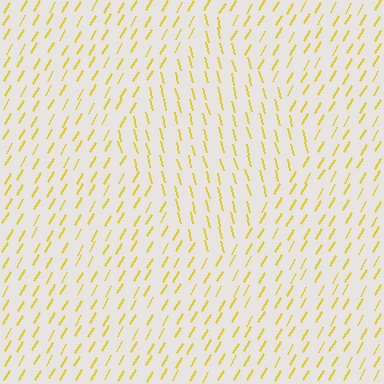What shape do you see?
I see a diamond.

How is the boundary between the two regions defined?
The boundary is defined purely by a change in line orientation (approximately 45 degrees difference). All lines are the same color and thickness.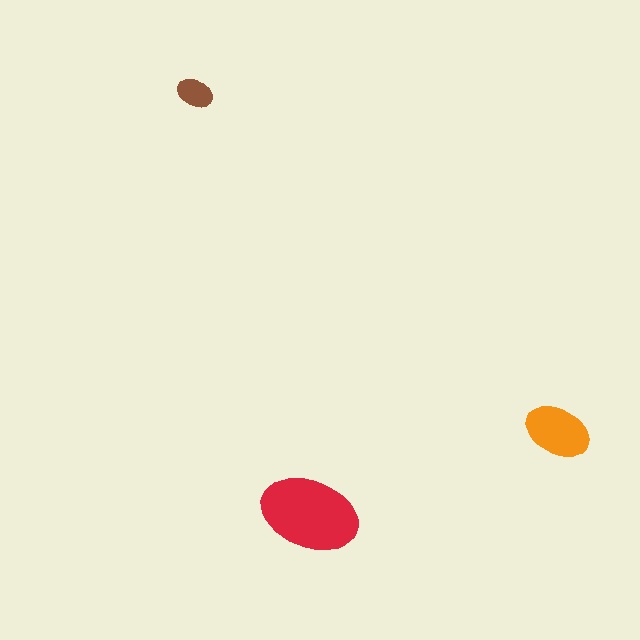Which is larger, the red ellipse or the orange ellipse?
The red one.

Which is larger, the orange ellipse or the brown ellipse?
The orange one.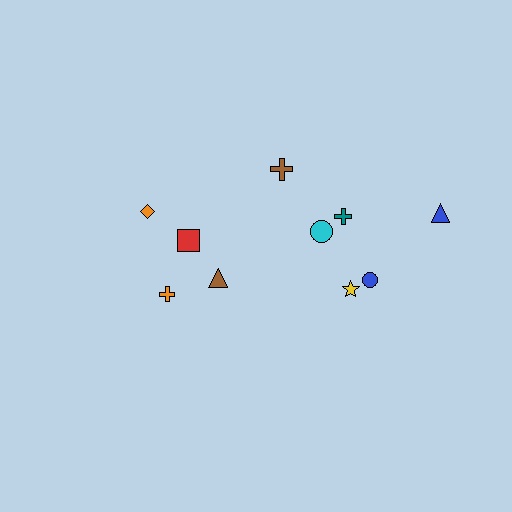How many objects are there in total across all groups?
There are 10 objects.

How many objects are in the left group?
There are 4 objects.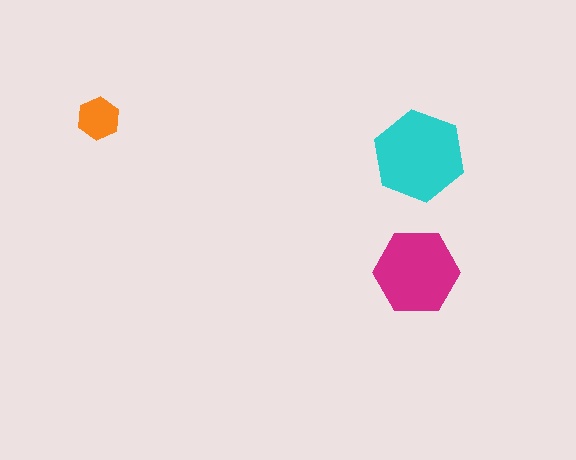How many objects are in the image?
There are 3 objects in the image.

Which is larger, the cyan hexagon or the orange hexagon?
The cyan one.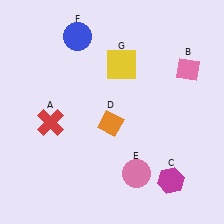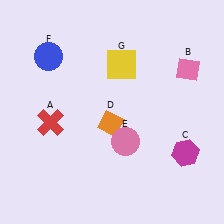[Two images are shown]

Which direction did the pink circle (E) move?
The pink circle (E) moved up.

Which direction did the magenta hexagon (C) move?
The magenta hexagon (C) moved up.